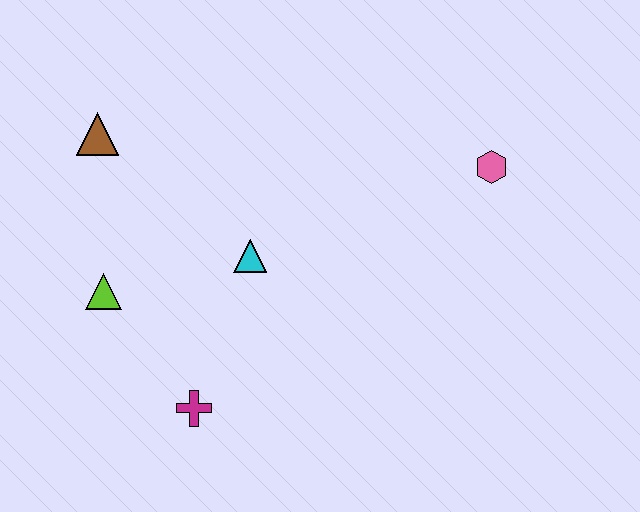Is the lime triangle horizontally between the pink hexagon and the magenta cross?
No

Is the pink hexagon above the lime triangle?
Yes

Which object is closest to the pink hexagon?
The cyan triangle is closest to the pink hexagon.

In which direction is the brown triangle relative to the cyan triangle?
The brown triangle is to the left of the cyan triangle.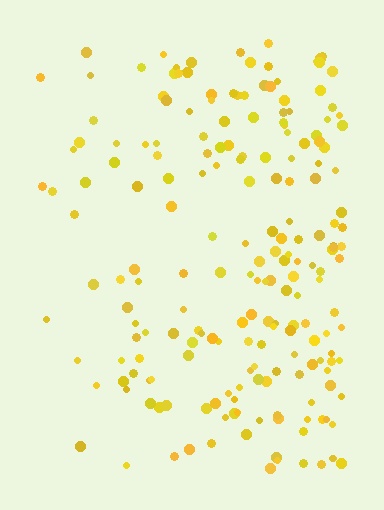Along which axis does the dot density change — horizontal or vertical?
Horizontal.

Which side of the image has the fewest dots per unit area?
The left.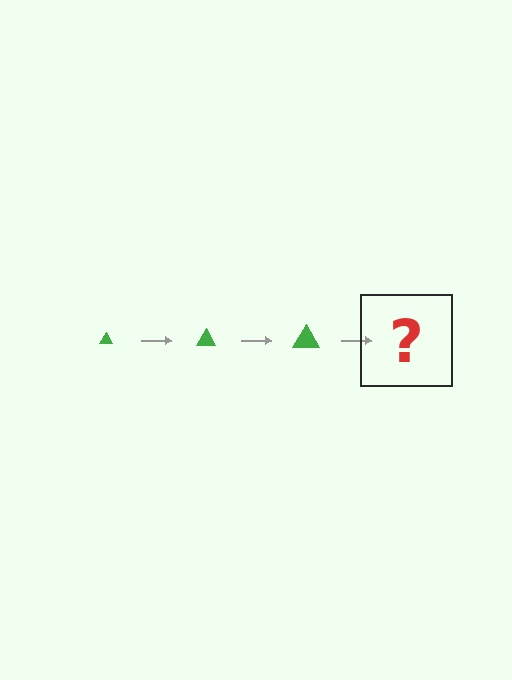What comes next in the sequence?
The next element should be a green triangle, larger than the previous one.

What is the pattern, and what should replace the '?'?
The pattern is that the triangle gets progressively larger each step. The '?' should be a green triangle, larger than the previous one.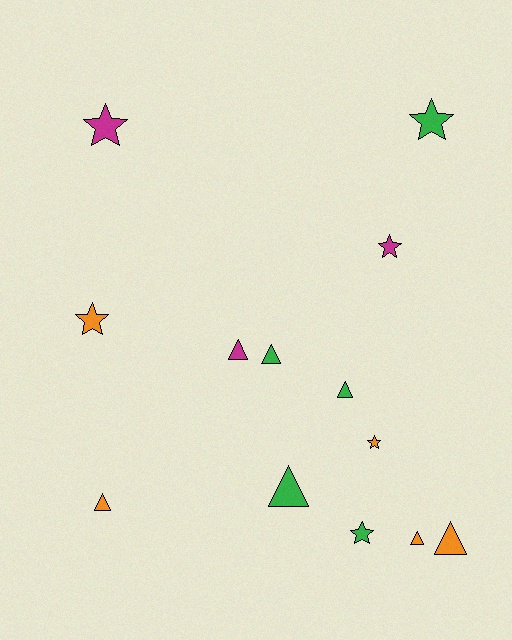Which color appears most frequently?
Orange, with 5 objects.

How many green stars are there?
There are 2 green stars.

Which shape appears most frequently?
Triangle, with 7 objects.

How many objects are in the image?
There are 13 objects.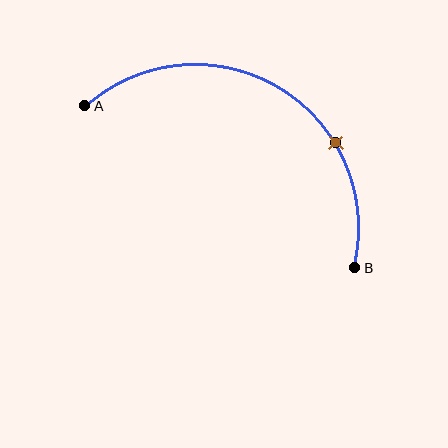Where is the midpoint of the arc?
The arc midpoint is the point on the curve farthest from the straight line joining A and B. It sits above that line.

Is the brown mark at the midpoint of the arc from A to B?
No. The brown mark lies on the arc but is closer to endpoint B. The arc midpoint would be at the point on the curve equidistant along the arc from both A and B.